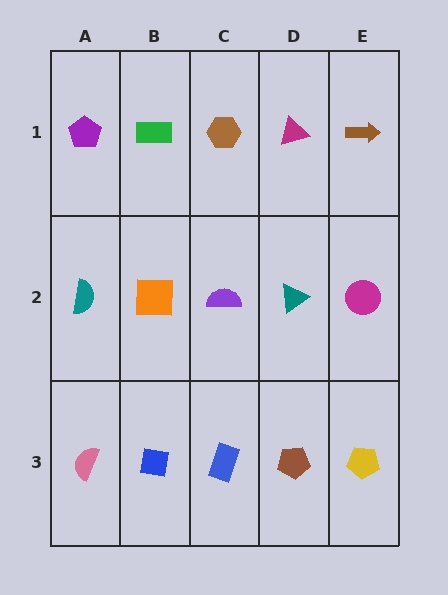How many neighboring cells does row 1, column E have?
2.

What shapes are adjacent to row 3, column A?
A teal semicircle (row 2, column A), a blue square (row 3, column B).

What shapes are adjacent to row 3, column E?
A magenta circle (row 2, column E), a brown pentagon (row 3, column D).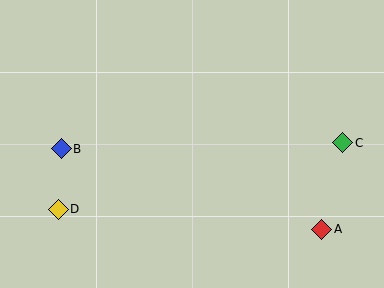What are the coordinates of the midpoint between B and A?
The midpoint between B and A is at (191, 189).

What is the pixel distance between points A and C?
The distance between A and C is 89 pixels.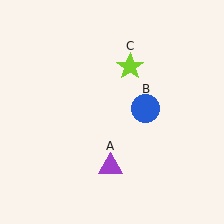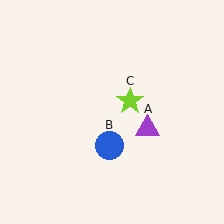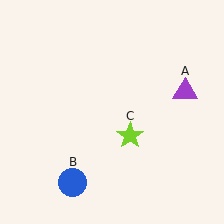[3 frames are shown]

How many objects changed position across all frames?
3 objects changed position: purple triangle (object A), blue circle (object B), lime star (object C).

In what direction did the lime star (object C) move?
The lime star (object C) moved down.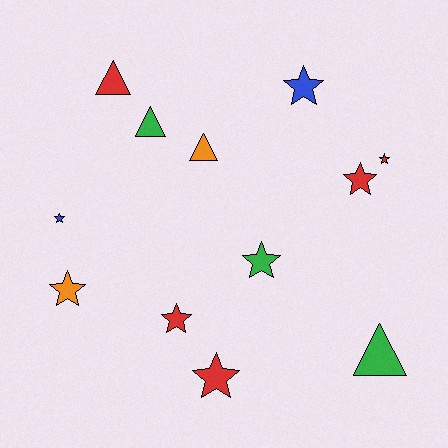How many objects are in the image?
There are 12 objects.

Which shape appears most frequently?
Star, with 8 objects.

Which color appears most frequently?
Red, with 5 objects.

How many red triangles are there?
There is 1 red triangle.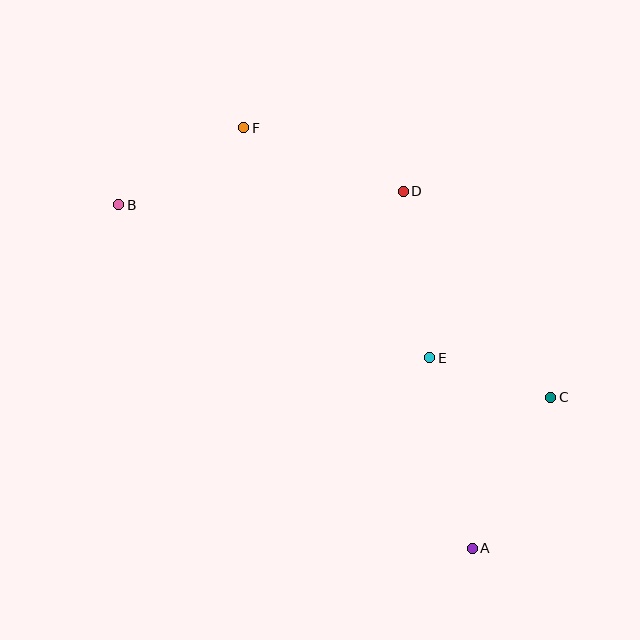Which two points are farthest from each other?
Points A and B are farthest from each other.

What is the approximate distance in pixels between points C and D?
The distance between C and D is approximately 253 pixels.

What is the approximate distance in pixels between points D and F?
The distance between D and F is approximately 172 pixels.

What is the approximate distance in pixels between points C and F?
The distance between C and F is approximately 408 pixels.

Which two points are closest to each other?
Points C and E are closest to each other.